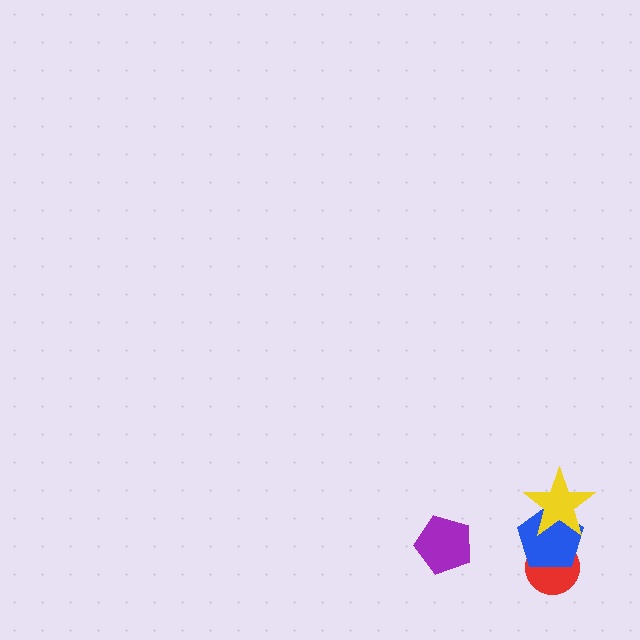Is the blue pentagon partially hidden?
Yes, it is partially covered by another shape.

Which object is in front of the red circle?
The blue pentagon is in front of the red circle.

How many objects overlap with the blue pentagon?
2 objects overlap with the blue pentagon.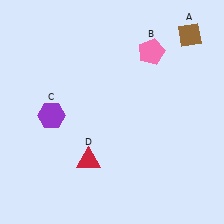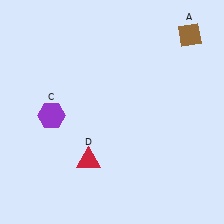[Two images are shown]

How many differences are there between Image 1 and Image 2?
There is 1 difference between the two images.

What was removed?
The pink pentagon (B) was removed in Image 2.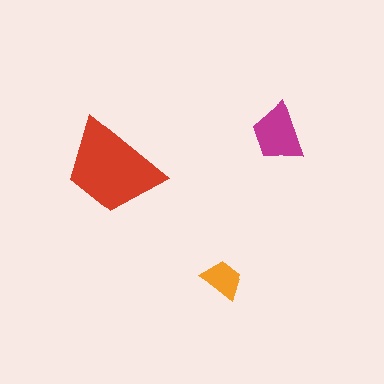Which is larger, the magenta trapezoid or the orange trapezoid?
The magenta one.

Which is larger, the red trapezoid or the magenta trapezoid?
The red one.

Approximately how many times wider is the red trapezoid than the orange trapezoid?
About 2.5 times wider.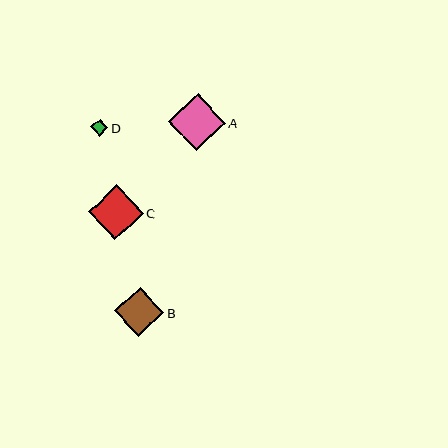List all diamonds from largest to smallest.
From largest to smallest: A, C, B, D.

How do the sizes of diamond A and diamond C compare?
Diamond A and diamond C are approximately the same size.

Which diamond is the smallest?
Diamond D is the smallest with a size of approximately 17 pixels.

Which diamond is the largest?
Diamond A is the largest with a size of approximately 57 pixels.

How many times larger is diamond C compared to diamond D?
Diamond C is approximately 3.2 times the size of diamond D.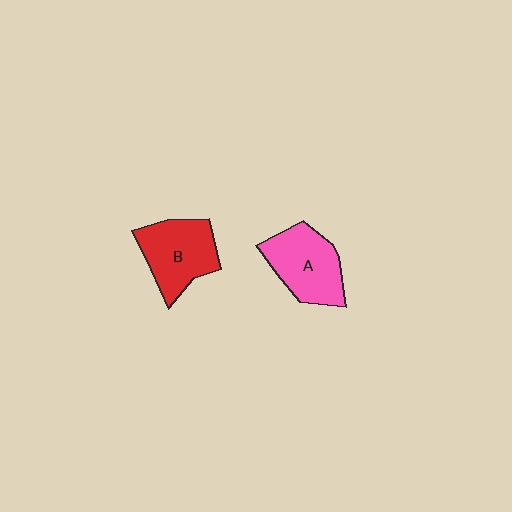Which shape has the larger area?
Shape A (pink).